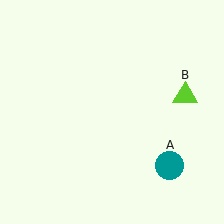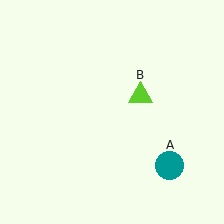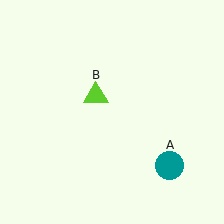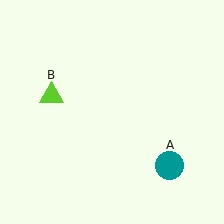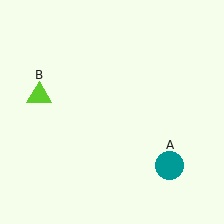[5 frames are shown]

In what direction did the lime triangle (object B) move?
The lime triangle (object B) moved left.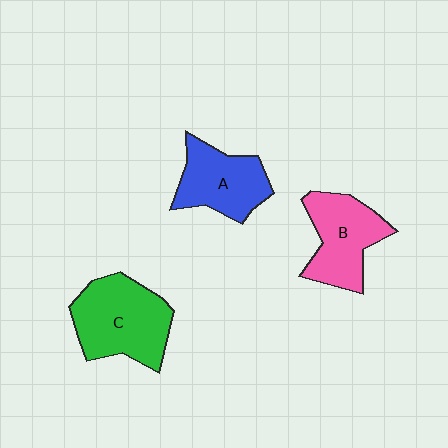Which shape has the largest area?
Shape C (green).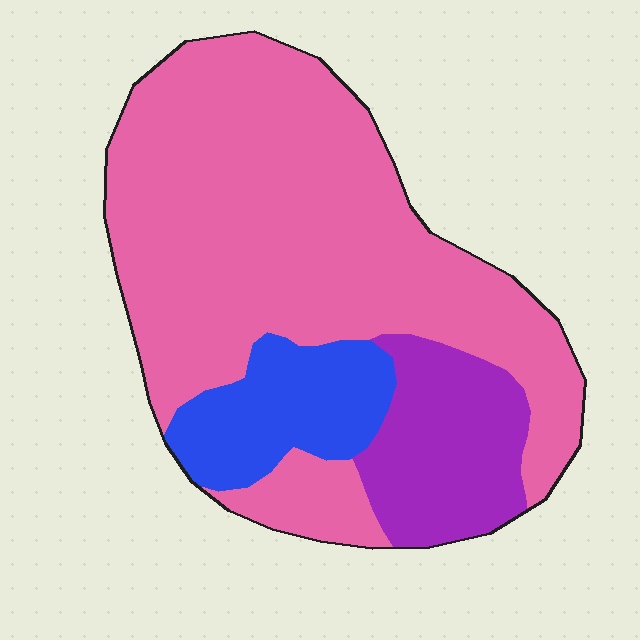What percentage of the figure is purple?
Purple covers about 15% of the figure.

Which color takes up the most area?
Pink, at roughly 70%.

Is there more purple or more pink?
Pink.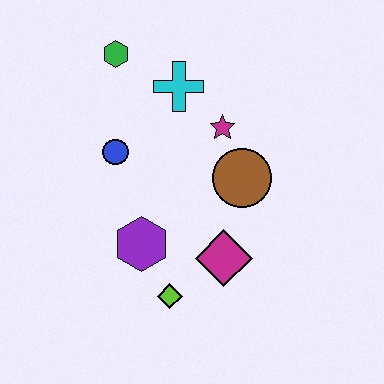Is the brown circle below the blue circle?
Yes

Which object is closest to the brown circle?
The magenta star is closest to the brown circle.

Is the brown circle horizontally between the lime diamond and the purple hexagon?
No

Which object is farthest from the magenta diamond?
The green hexagon is farthest from the magenta diamond.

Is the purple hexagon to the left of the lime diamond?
Yes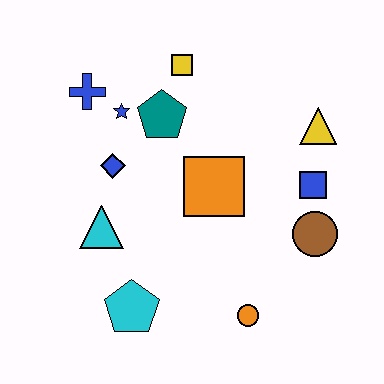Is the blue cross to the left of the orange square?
Yes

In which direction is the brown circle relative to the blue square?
The brown circle is below the blue square.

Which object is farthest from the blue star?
The orange circle is farthest from the blue star.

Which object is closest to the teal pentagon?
The blue star is closest to the teal pentagon.